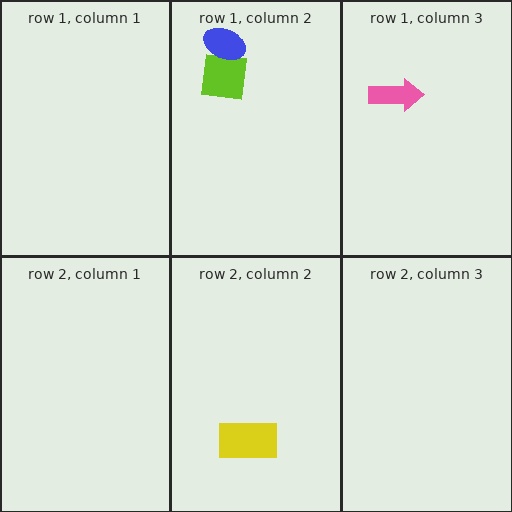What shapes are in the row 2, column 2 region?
The yellow rectangle.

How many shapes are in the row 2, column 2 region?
1.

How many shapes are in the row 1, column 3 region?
1.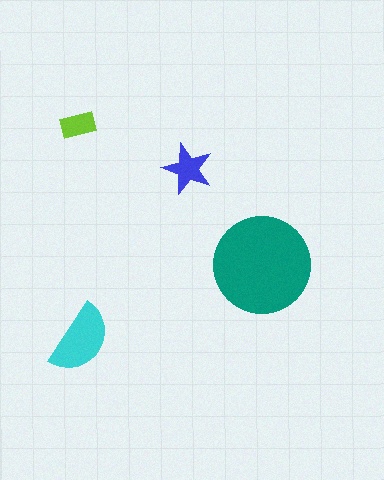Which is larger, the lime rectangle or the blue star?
The blue star.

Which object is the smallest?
The lime rectangle.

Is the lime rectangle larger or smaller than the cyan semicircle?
Smaller.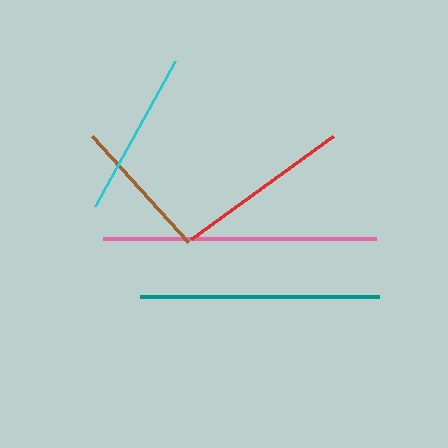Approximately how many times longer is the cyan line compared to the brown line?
The cyan line is approximately 1.2 times the length of the brown line.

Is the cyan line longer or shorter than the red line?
The red line is longer than the cyan line.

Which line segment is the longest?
The pink line is the longest at approximately 273 pixels.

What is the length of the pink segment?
The pink segment is approximately 273 pixels long.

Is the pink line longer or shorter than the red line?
The pink line is longer than the red line.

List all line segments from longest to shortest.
From longest to shortest: pink, teal, red, cyan, brown.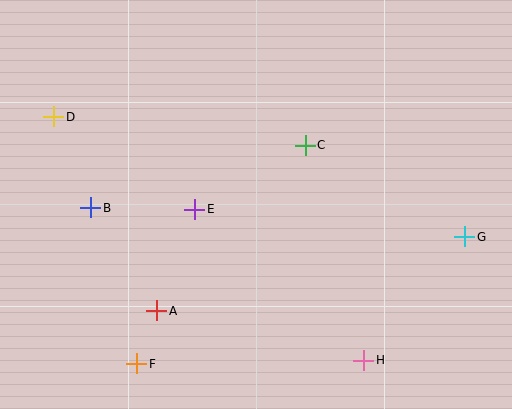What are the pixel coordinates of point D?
Point D is at (54, 117).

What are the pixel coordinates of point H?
Point H is at (364, 360).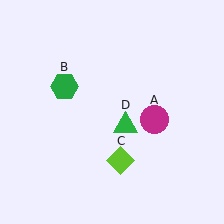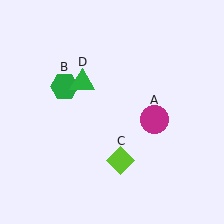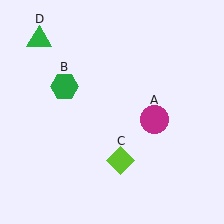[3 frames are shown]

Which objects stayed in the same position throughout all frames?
Magenta circle (object A) and green hexagon (object B) and lime diamond (object C) remained stationary.